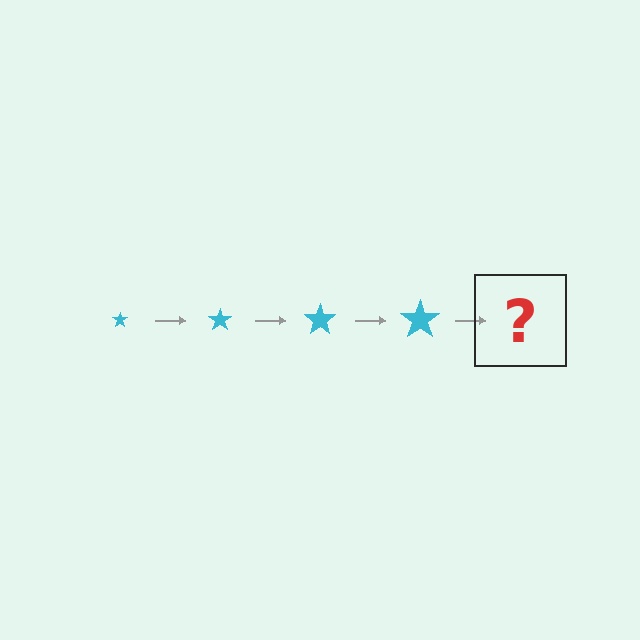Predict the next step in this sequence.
The next step is a cyan star, larger than the previous one.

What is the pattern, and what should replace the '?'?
The pattern is that the star gets progressively larger each step. The '?' should be a cyan star, larger than the previous one.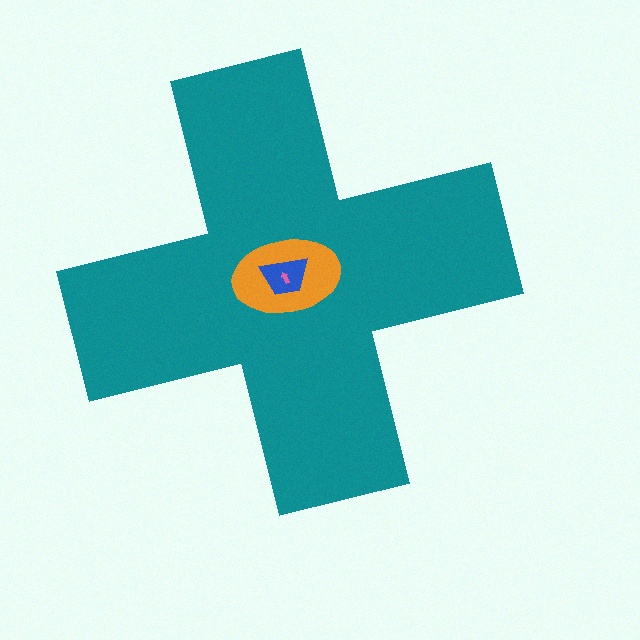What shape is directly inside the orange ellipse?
The blue trapezoid.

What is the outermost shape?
The teal cross.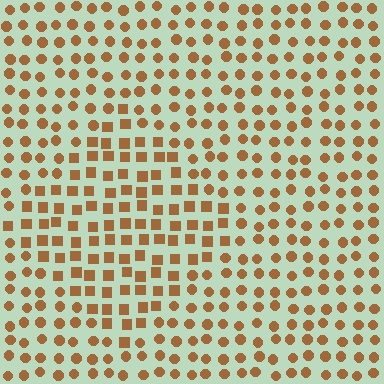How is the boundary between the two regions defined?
The boundary is defined by a change in element shape: squares inside vs. circles outside. All elements share the same color and spacing.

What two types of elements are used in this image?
The image uses squares inside the diamond region and circles outside it.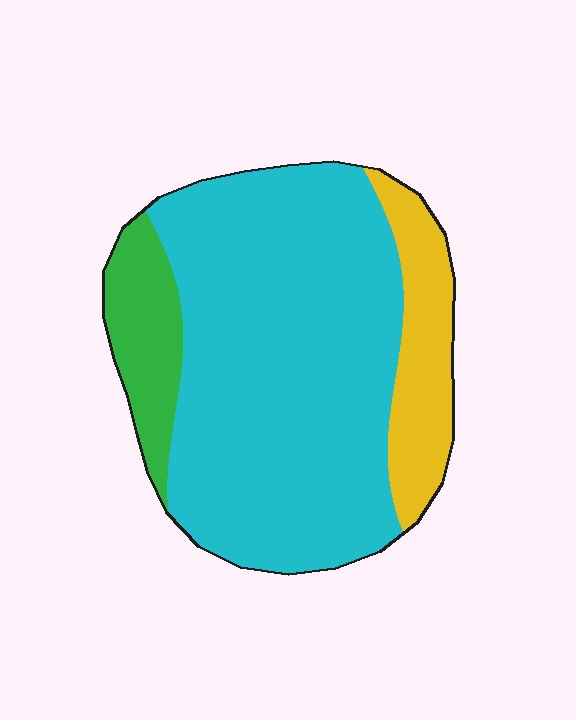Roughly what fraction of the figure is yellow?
Yellow covers about 15% of the figure.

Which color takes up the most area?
Cyan, at roughly 75%.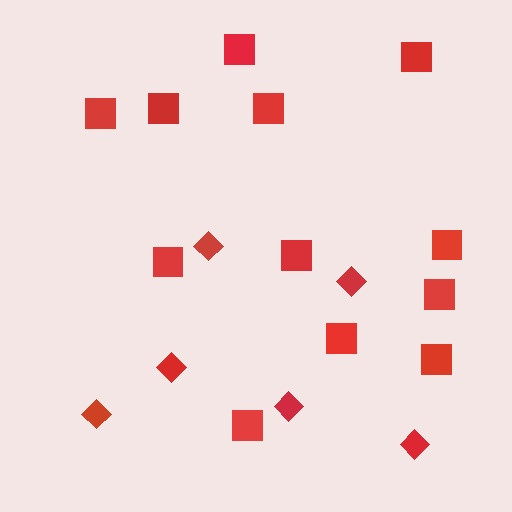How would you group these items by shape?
There are 2 groups: one group of squares (12) and one group of diamonds (6).